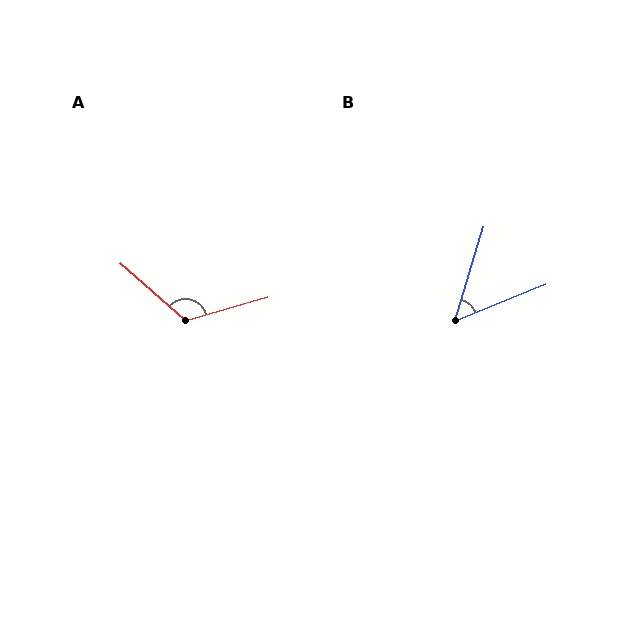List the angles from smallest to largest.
B (51°), A (123°).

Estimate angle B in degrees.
Approximately 51 degrees.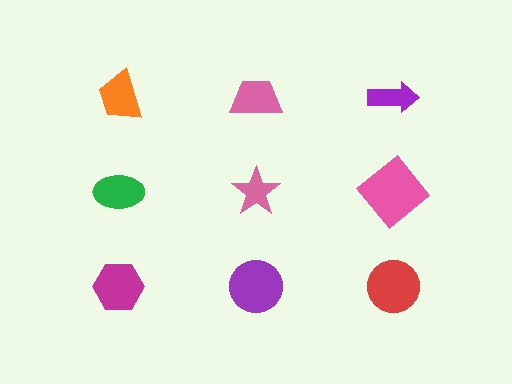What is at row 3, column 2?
A purple circle.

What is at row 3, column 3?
A red circle.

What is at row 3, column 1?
A magenta hexagon.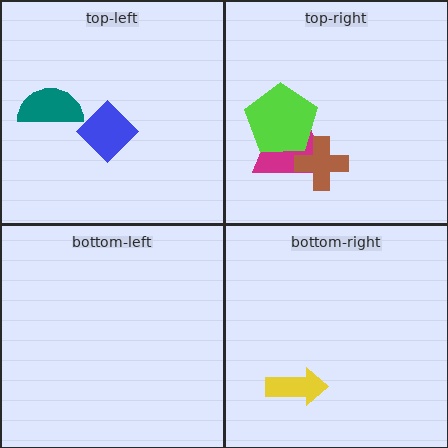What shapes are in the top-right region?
The magenta trapezoid, the lime pentagon, the brown cross.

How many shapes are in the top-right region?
3.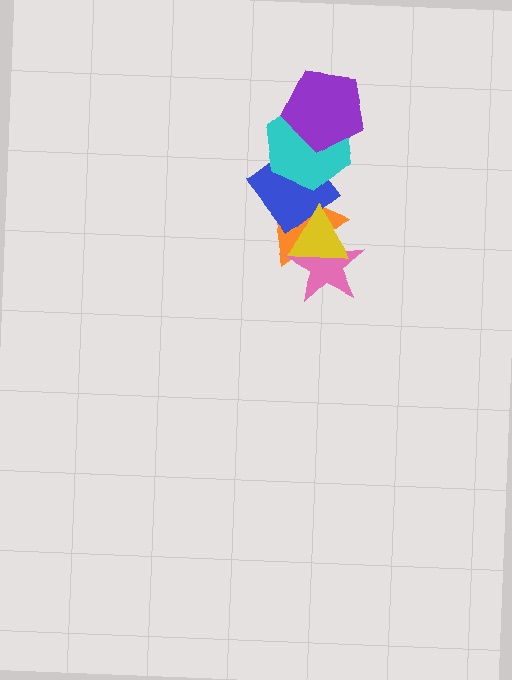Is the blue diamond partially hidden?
Yes, it is partially covered by another shape.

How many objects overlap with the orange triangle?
4 objects overlap with the orange triangle.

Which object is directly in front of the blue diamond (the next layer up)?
The cyan hexagon is directly in front of the blue diamond.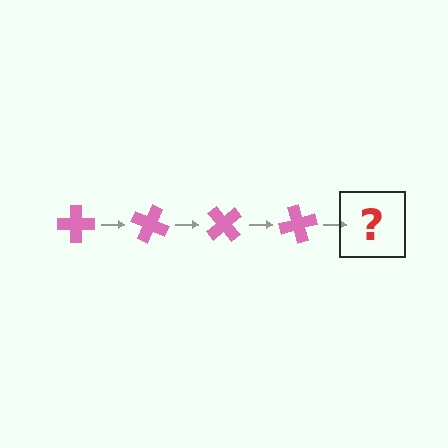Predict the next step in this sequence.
The next step is a pink cross rotated 100 degrees.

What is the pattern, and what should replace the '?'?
The pattern is that the cross rotates 25 degrees each step. The '?' should be a pink cross rotated 100 degrees.